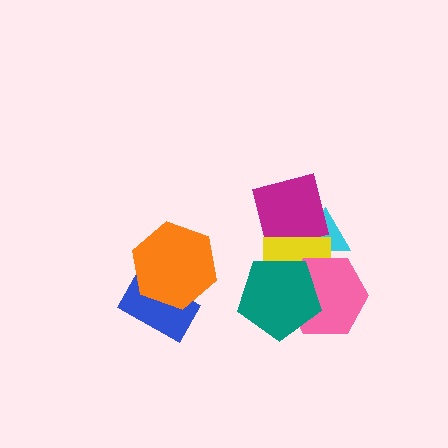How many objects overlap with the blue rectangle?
1 object overlaps with the blue rectangle.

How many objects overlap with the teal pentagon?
2 objects overlap with the teal pentagon.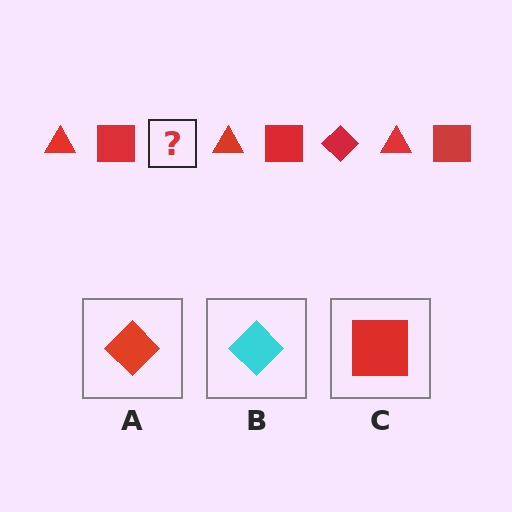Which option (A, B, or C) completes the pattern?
A.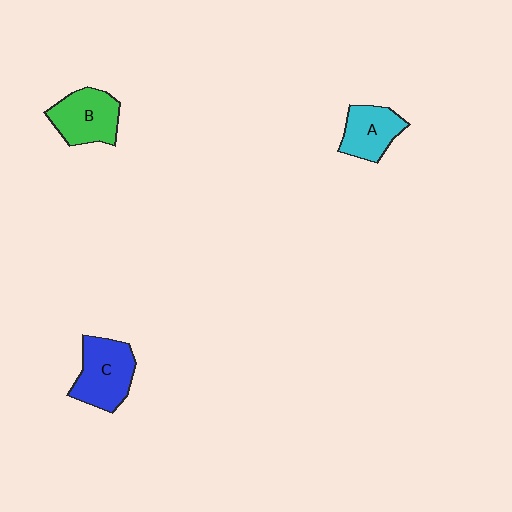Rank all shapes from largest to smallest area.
From largest to smallest: C (blue), B (green), A (cyan).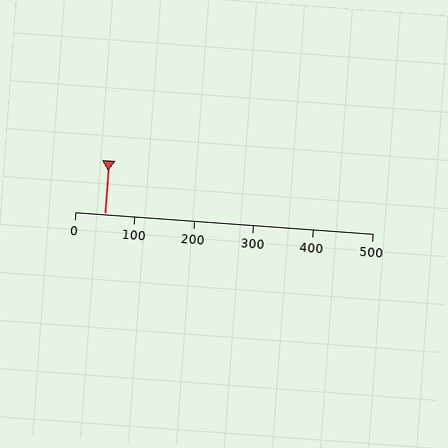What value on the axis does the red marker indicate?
The marker indicates approximately 50.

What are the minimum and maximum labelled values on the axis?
The axis runs from 0 to 500.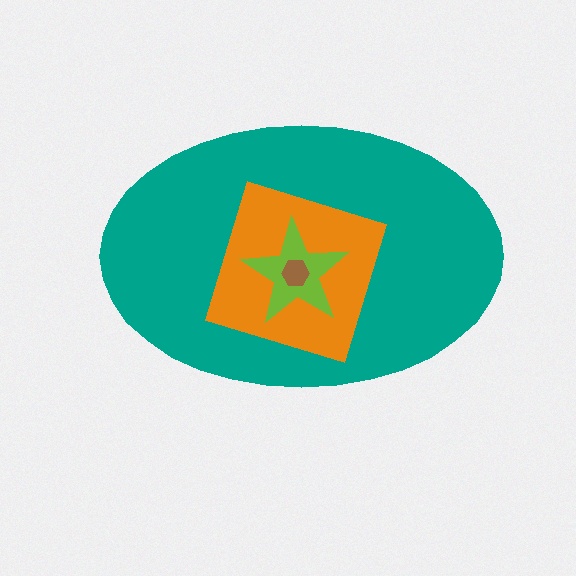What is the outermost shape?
The teal ellipse.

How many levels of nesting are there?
4.